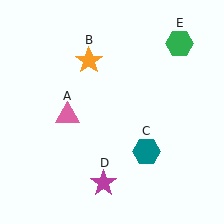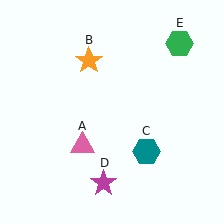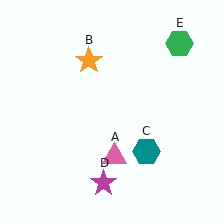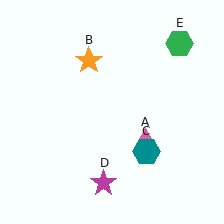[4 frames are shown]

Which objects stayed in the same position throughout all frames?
Orange star (object B) and teal hexagon (object C) and magenta star (object D) and green hexagon (object E) remained stationary.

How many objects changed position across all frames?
1 object changed position: pink triangle (object A).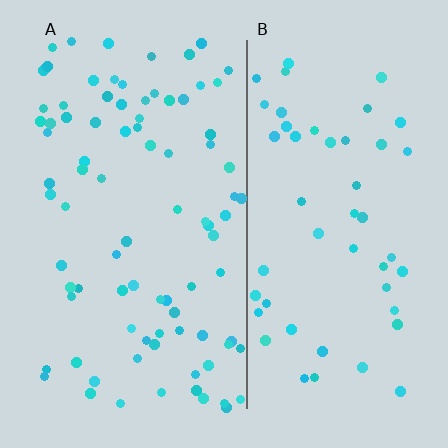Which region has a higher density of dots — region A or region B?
A (the left).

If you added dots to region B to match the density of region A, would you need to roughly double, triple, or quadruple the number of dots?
Approximately double.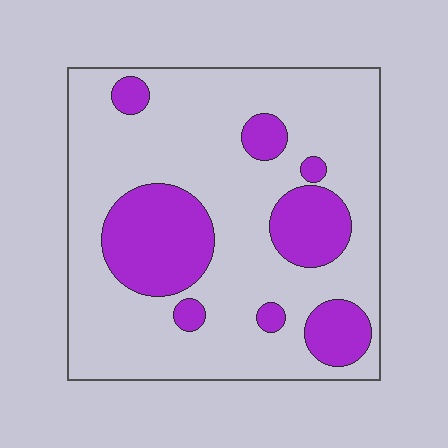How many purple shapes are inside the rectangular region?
8.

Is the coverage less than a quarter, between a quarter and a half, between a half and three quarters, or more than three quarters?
Less than a quarter.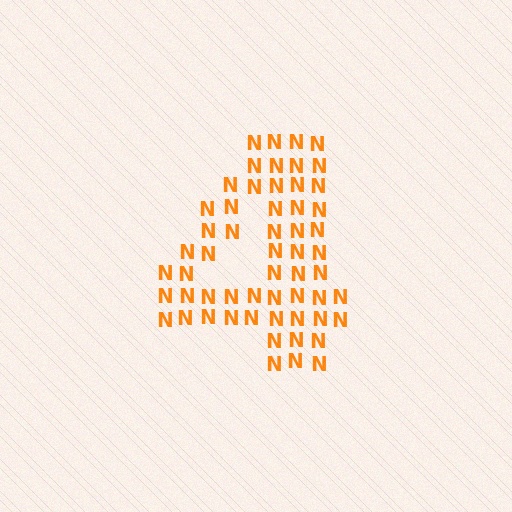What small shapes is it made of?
It is made of small letter N's.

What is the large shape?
The large shape is the digit 4.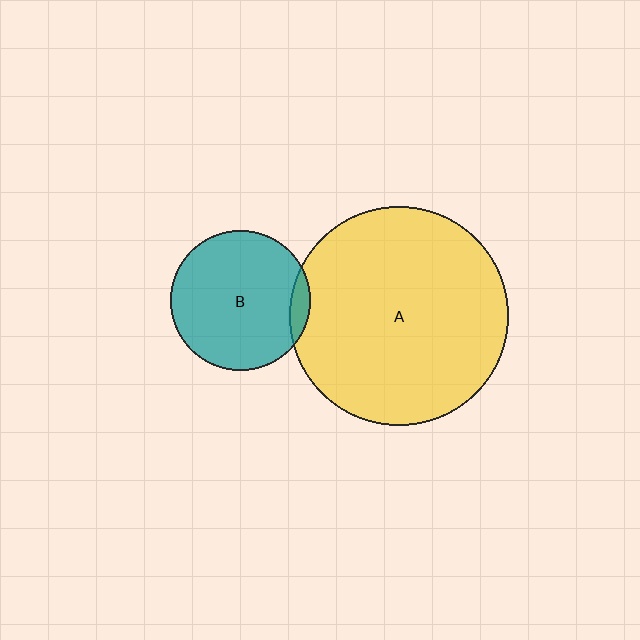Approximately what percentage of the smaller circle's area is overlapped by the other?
Approximately 5%.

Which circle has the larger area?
Circle A (yellow).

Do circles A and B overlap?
Yes.